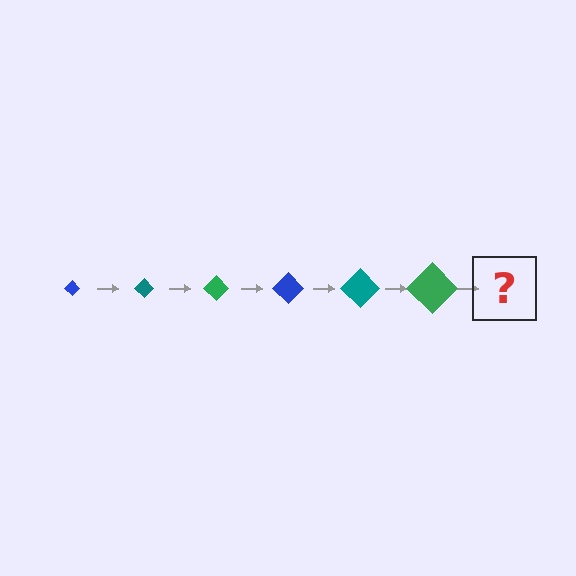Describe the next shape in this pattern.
It should be a blue diamond, larger than the previous one.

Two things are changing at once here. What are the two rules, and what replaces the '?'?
The two rules are that the diamond grows larger each step and the color cycles through blue, teal, and green. The '?' should be a blue diamond, larger than the previous one.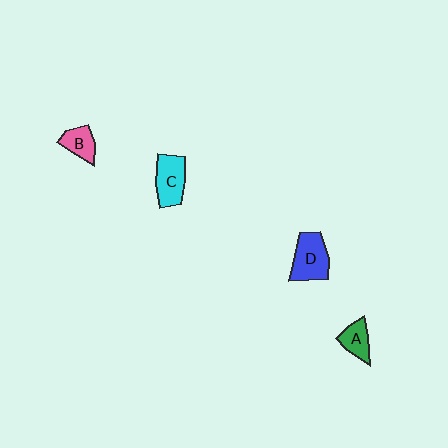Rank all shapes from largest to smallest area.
From largest to smallest: D (blue), C (cyan), B (pink), A (green).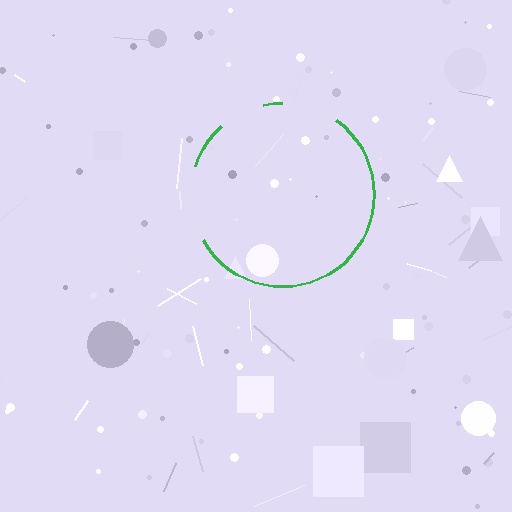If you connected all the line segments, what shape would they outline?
They would outline a circle.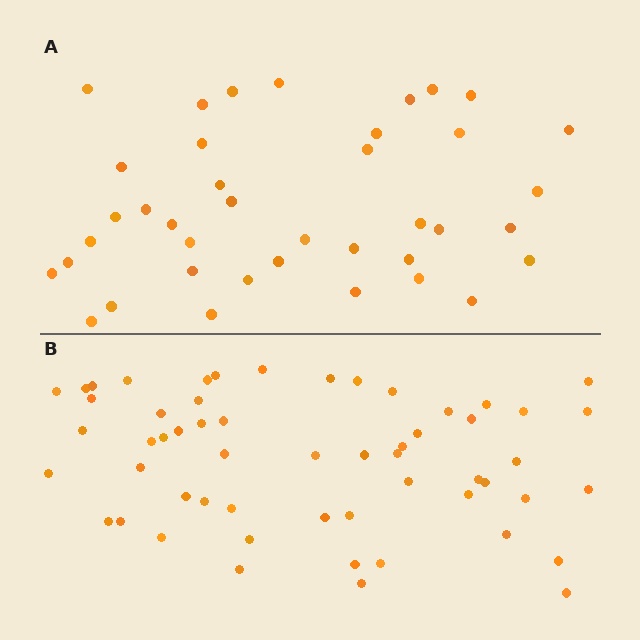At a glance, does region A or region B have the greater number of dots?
Region B (the bottom region) has more dots.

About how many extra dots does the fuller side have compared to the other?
Region B has approximately 15 more dots than region A.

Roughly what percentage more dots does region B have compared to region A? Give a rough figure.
About 45% more.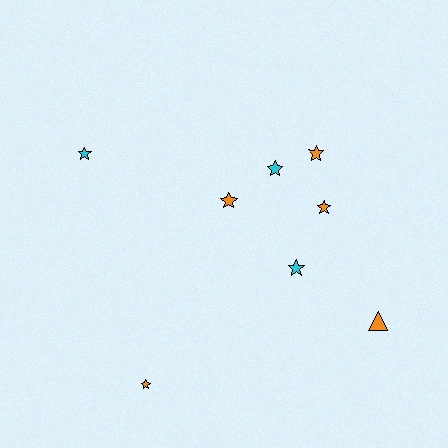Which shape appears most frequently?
Star, with 7 objects.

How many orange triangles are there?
There is 1 orange triangle.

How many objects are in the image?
There are 8 objects.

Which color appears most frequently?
Orange, with 5 objects.